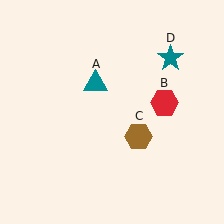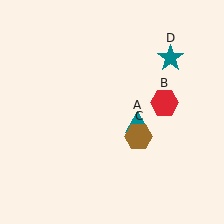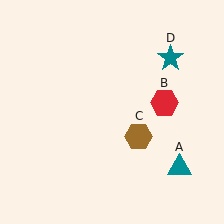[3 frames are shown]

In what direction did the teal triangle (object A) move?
The teal triangle (object A) moved down and to the right.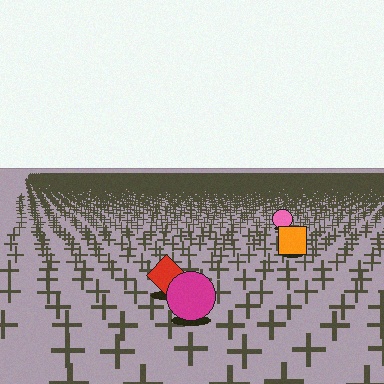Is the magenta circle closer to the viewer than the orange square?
Yes. The magenta circle is closer — you can tell from the texture gradient: the ground texture is coarser near it.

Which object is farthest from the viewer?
The pink circle is farthest from the viewer. It appears smaller and the ground texture around it is denser.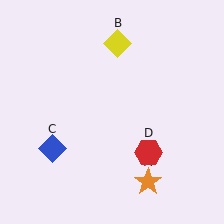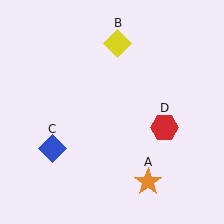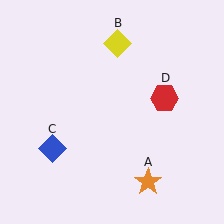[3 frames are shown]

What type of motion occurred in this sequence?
The red hexagon (object D) rotated counterclockwise around the center of the scene.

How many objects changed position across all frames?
1 object changed position: red hexagon (object D).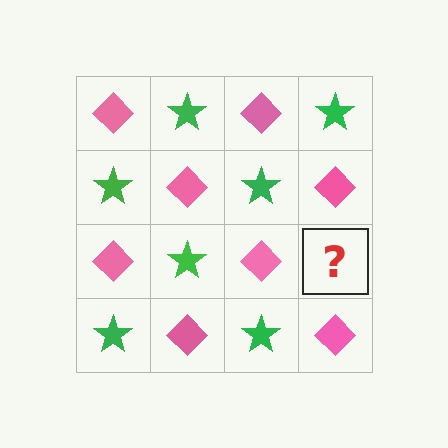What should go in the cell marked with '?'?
The missing cell should contain a green star.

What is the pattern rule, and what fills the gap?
The rule is that it alternates pink diamond and green star in a checkerboard pattern. The gap should be filled with a green star.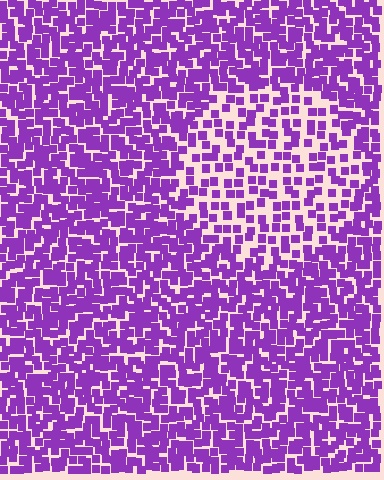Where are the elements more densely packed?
The elements are more densely packed outside the circle boundary.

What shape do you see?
I see a circle.